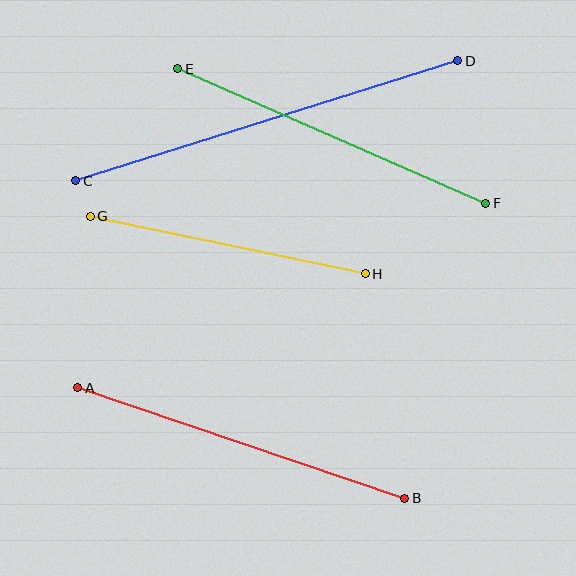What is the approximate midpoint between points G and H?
The midpoint is at approximately (228, 245) pixels.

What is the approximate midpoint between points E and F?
The midpoint is at approximately (332, 136) pixels.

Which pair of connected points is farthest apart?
Points C and D are farthest apart.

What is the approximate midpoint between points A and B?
The midpoint is at approximately (241, 443) pixels.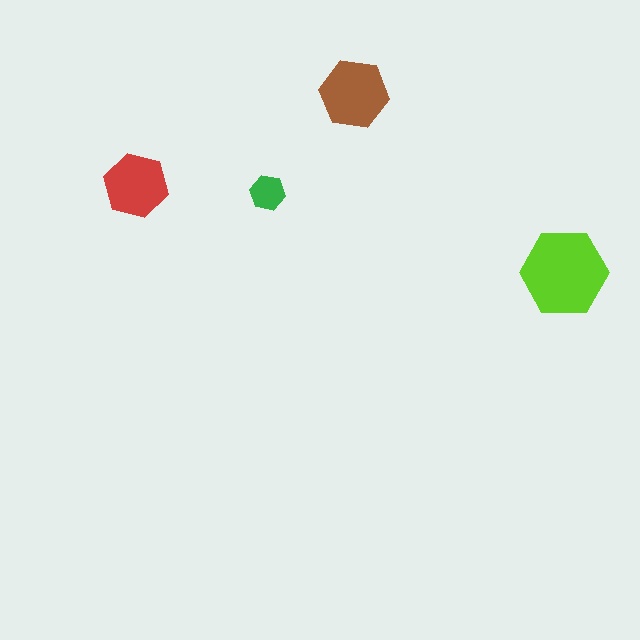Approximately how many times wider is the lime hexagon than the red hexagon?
About 1.5 times wider.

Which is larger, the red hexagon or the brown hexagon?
The brown one.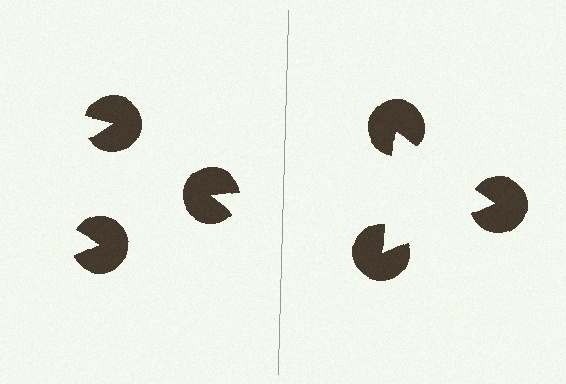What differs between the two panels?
The pac-man discs are positioned identically on both sides; only the wedge orientations differ. On the right they align to a triangle; on the left they are misaligned.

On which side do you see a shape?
An illusory triangle appears on the right side. On the left side the wedge cuts are rotated, so no coherent shape forms.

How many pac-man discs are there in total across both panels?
6 — 3 on each side.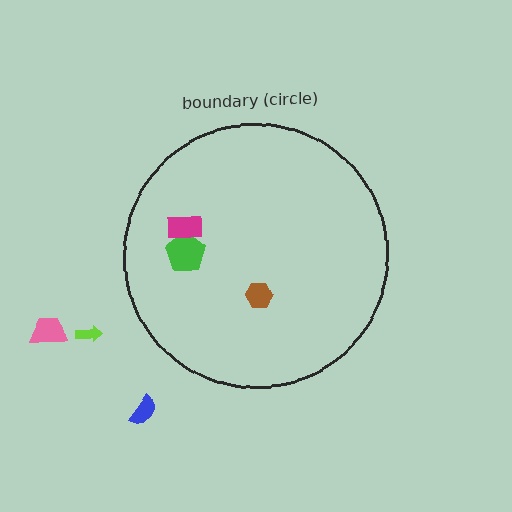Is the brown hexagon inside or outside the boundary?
Inside.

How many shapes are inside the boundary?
3 inside, 3 outside.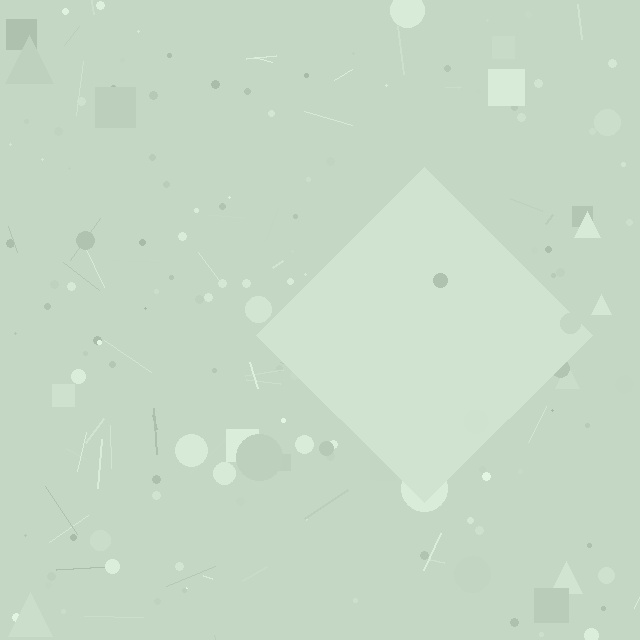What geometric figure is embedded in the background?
A diamond is embedded in the background.